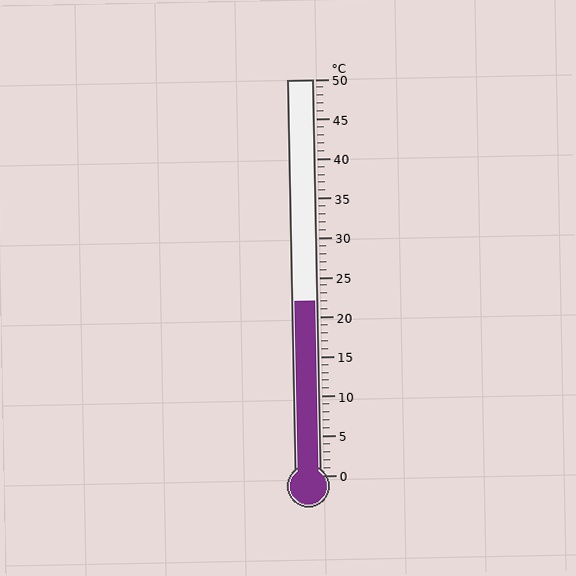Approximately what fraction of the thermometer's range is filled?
The thermometer is filled to approximately 45% of its range.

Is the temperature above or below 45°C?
The temperature is below 45°C.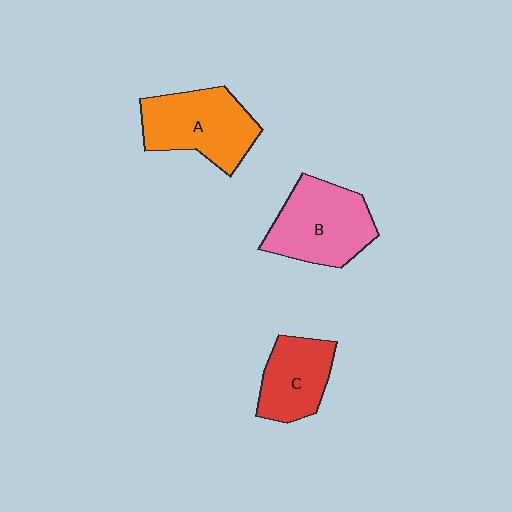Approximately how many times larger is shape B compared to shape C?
Approximately 1.4 times.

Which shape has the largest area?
Shape B (pink).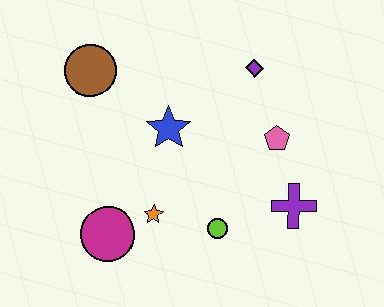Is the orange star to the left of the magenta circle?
No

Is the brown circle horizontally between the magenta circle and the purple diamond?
No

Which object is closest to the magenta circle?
The orange star is closest to the magenta circle.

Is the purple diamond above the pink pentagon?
Yes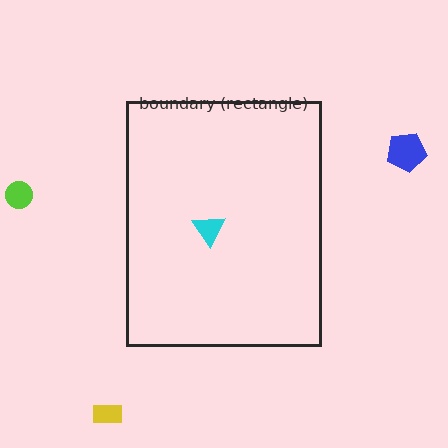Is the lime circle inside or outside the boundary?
Outside.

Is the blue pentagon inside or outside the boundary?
Outside.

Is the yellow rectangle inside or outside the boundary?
Outside.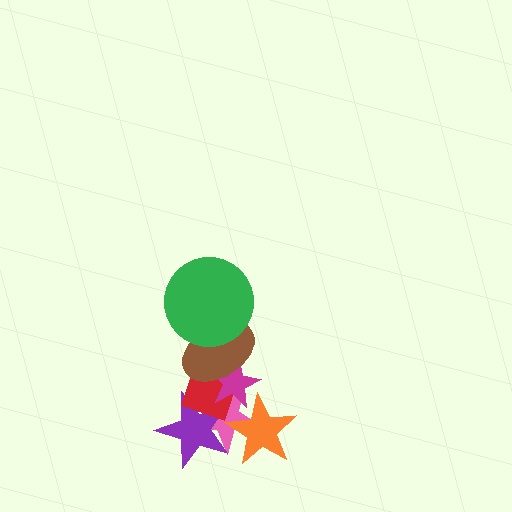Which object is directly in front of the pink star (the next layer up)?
The purple star is directly in front of the pink star.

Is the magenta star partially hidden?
Yes, it is partially covered by another shape.